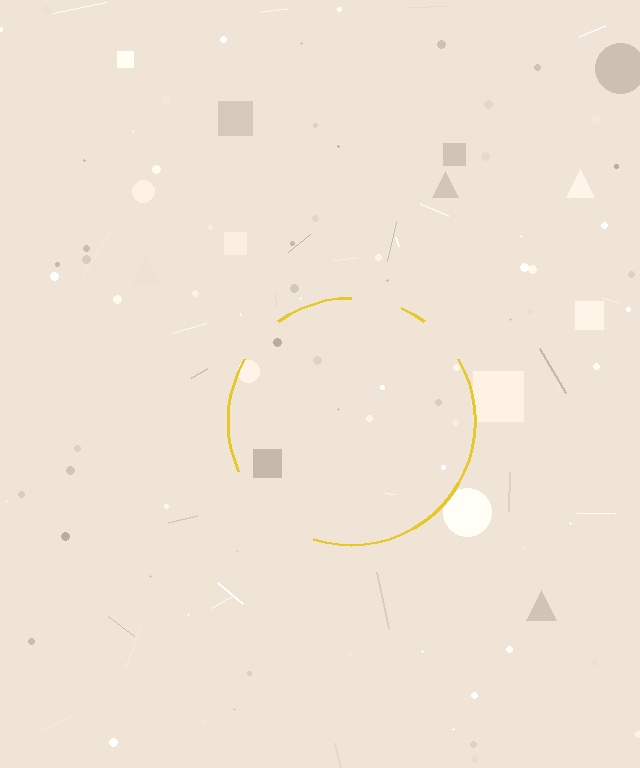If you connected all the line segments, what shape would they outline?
They would outline a circle.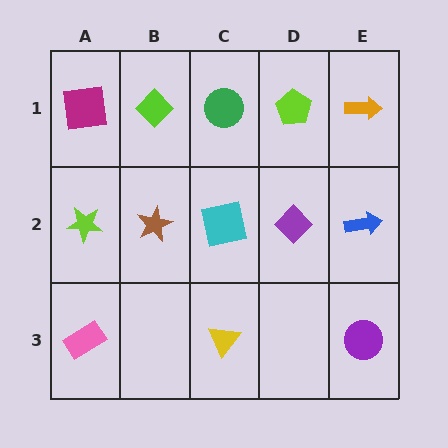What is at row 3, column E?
A purple circle.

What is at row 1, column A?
A magenta square.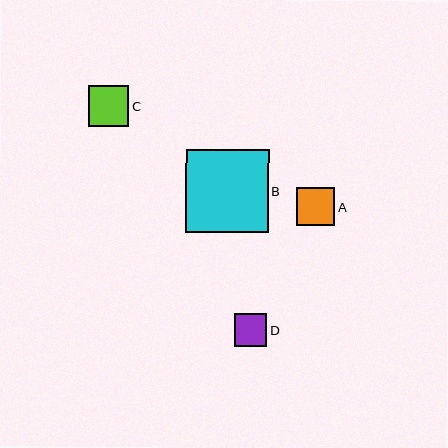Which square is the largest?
Square B is the largest with a size of approximately 82 pixels.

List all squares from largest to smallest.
From largest to smallest: B, C, A, D.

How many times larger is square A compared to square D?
Square A is approximately 1.2 times the size of square D.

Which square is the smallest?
Square D is the smallest with a size of approximately 33 pixels.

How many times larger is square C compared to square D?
Square C is approximately 1.2 times the size of square D.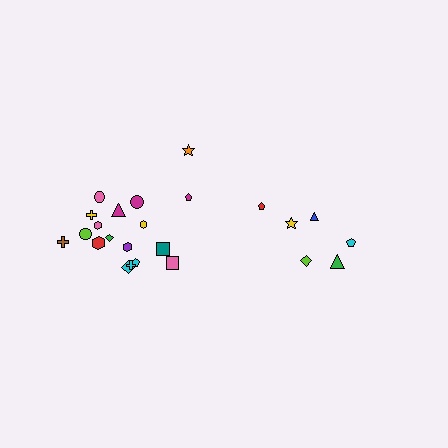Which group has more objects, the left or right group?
The left group.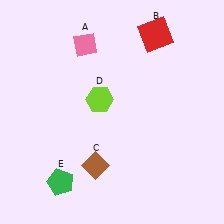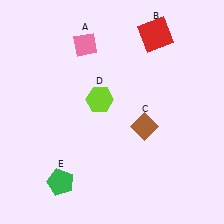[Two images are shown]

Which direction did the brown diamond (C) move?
The brown diamond (C) moved right.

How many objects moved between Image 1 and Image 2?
1 object moved between the two images.